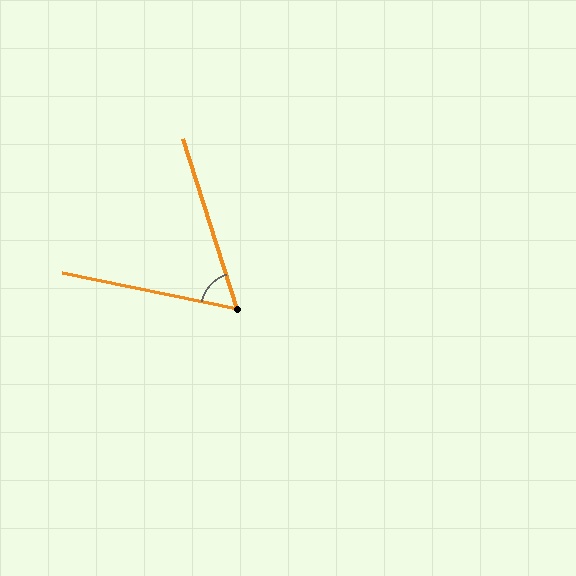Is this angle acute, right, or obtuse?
It is acute.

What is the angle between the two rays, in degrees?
Approximately 61 degrees.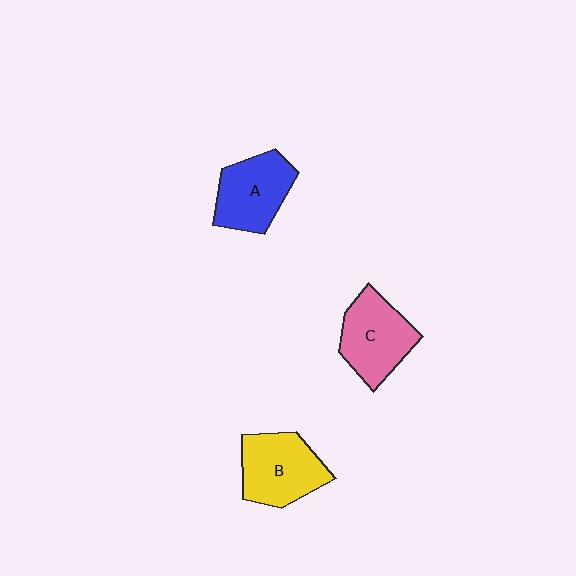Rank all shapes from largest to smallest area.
From largest to smallest: B (yellow), C (pink), A (blue).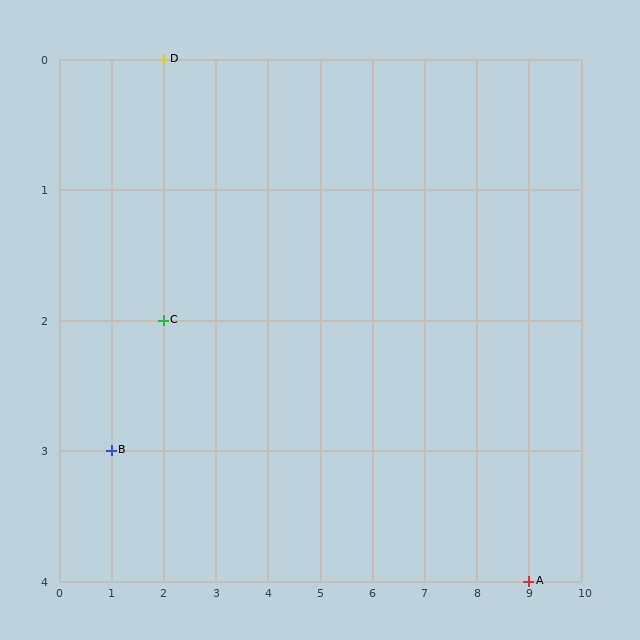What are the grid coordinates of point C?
Point C is at grid coordinates (2, 2).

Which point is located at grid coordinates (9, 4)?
Point A is at (9, 4).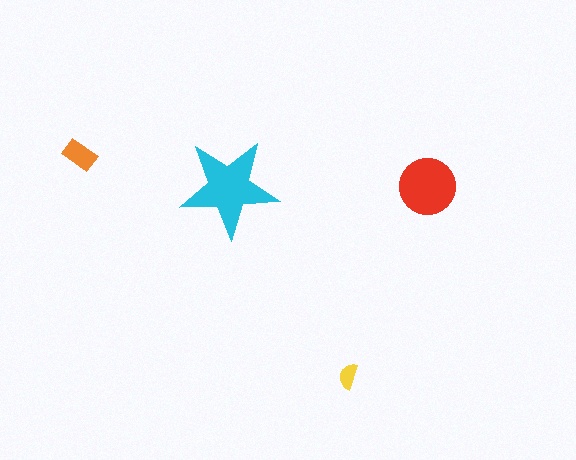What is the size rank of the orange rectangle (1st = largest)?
3rd.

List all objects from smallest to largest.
The yellow semicircle, the orange rectangle, the red circle, the cyan star.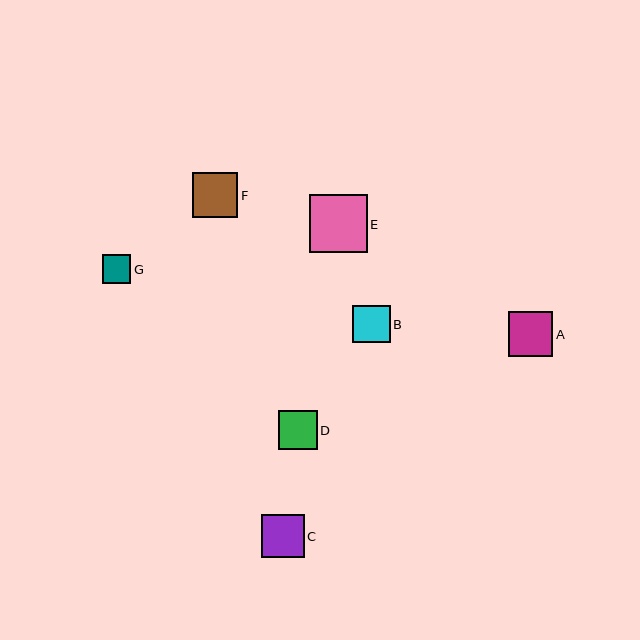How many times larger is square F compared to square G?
Square F is approximately 1.6 times the size of square G.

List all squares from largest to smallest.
From largest to smallest: E, F, A, C, D, B, G.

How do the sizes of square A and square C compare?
Square A and square C are approximately the same size.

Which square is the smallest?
Square G is the smallest with a size of approximately 28 pixels.